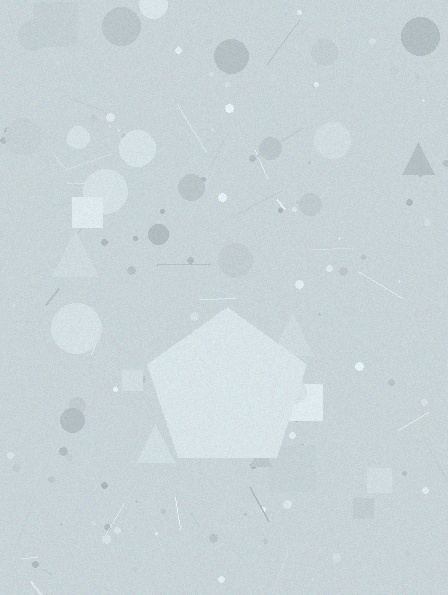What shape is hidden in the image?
A pentagon is hidden in the image.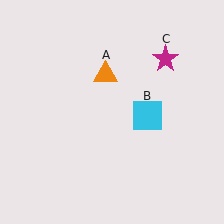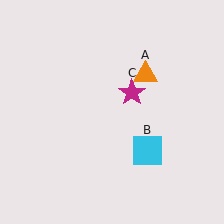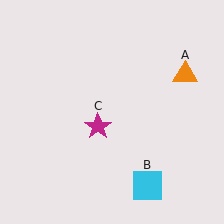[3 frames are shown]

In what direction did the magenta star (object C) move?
The magenta star (object C) moved down and to the left.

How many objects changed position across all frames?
3 objects changed position: orange triangle (object A), cyan square (object B), magenta star (object C).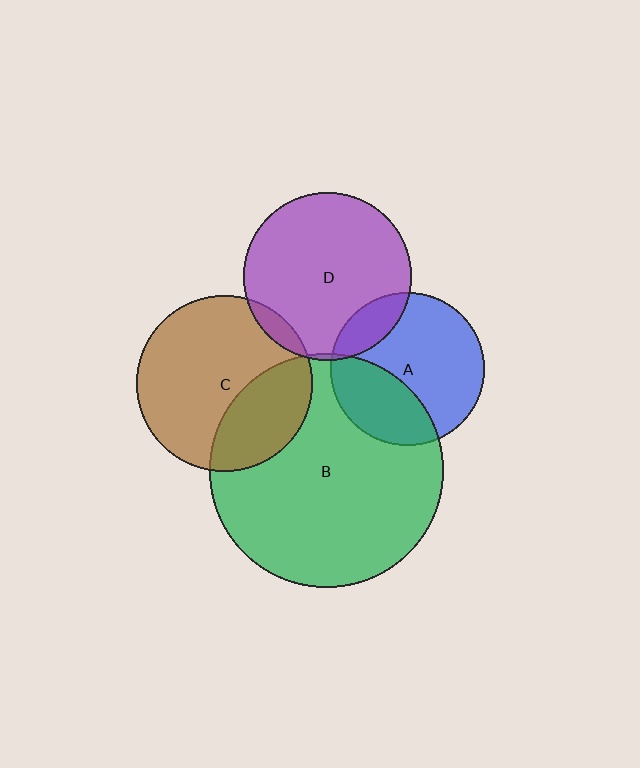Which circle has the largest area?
Circle B (green).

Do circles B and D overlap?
Yes.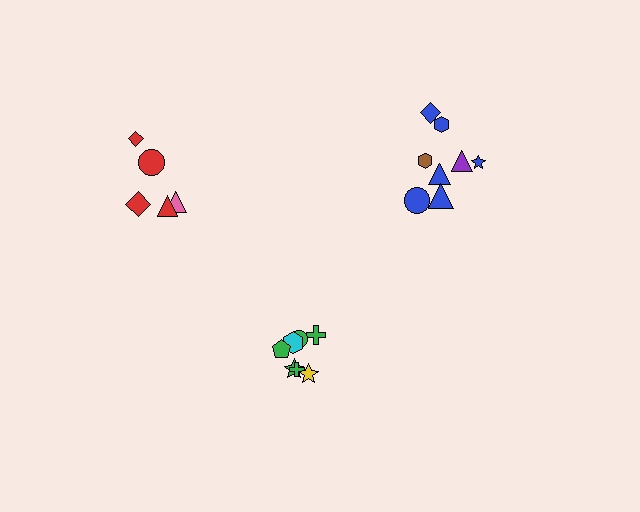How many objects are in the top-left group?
There are 5 objects.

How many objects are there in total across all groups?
There are 20 objects.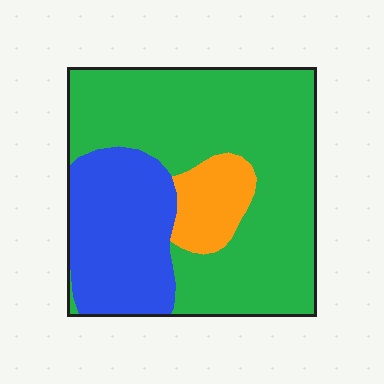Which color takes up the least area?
Orange, at roughly 10%.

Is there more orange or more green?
Green.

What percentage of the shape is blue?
Blue covers 27% of the shape.